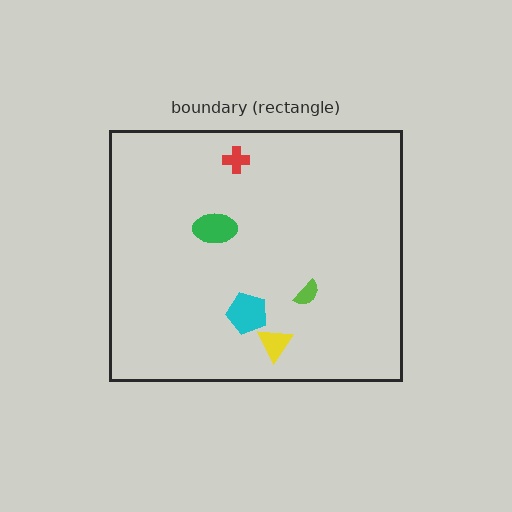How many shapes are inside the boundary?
5 inside, 0 outside.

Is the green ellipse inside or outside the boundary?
Inside.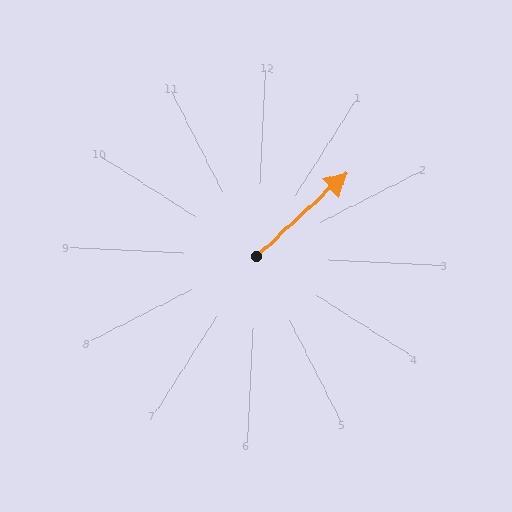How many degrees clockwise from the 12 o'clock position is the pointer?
Approximately 45 degrees.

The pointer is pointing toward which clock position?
Roughly 1 o'clock.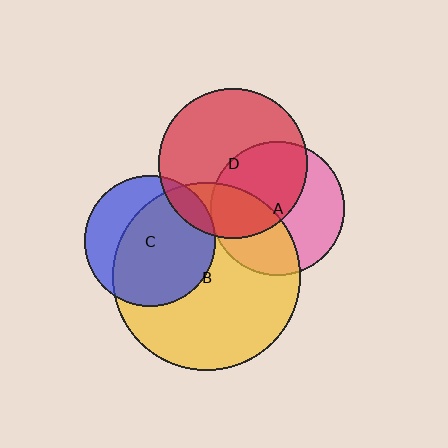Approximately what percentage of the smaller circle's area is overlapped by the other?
Approximately 25%.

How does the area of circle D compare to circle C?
Approximately 1.3 times.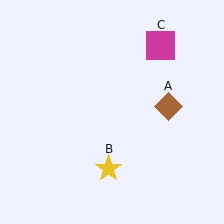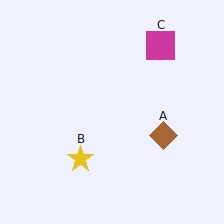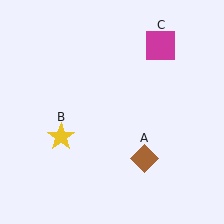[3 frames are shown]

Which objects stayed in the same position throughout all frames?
Magenta square (object C) remained stationary.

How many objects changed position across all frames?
2 objects changed position: brown diamond (object A), yellow star (object B).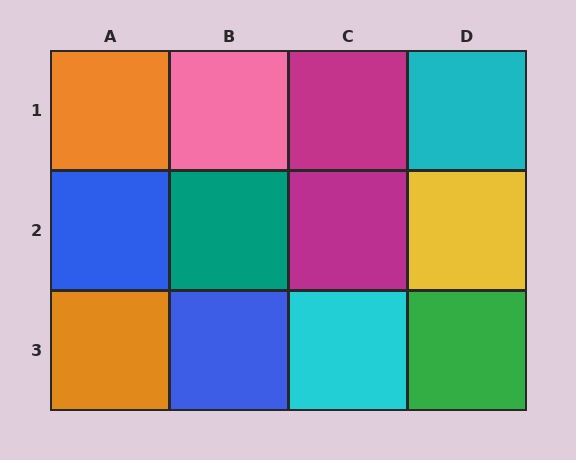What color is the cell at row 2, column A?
Blue.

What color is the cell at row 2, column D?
Yellow.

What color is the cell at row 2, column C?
Magenta.